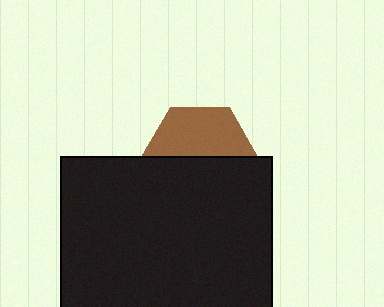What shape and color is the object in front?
The object in front is a black rectangle.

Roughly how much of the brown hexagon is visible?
About half of it is visible (roughly 46%).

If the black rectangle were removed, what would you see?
You would see the complete brown hexagon.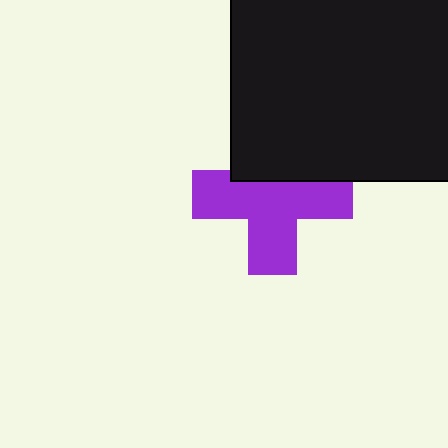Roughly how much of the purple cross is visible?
Most of it is visible (roughly 69%).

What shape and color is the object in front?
The object in front is a black square.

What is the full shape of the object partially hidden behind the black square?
The partially hidden object is a purple cross.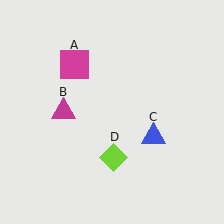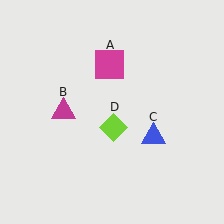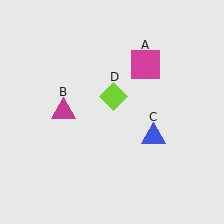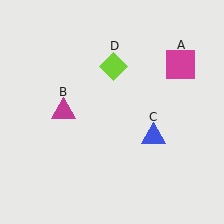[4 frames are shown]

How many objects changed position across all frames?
2 objects changed position: magenta square (object A), lime diamond (object D).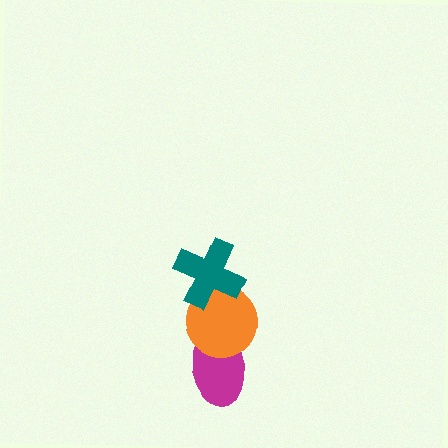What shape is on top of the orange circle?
The teal cross is on top of the orange circle.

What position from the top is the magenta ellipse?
The magenta ellipse is 3rd from the top.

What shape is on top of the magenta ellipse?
The orange circle is on top of the magenta ellipse.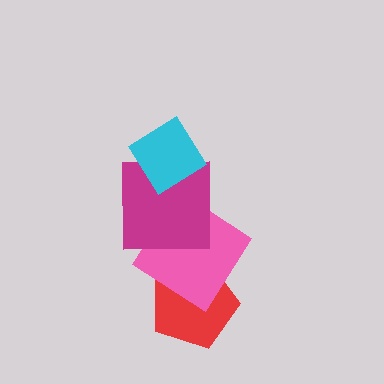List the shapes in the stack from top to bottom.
From top to bottom: the cyan diamond, the magenta square, the pink diamond, the red pentagon.